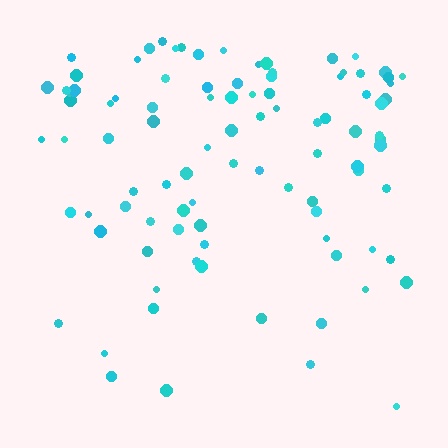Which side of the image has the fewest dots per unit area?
The bottom.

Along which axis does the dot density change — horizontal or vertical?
Vertical.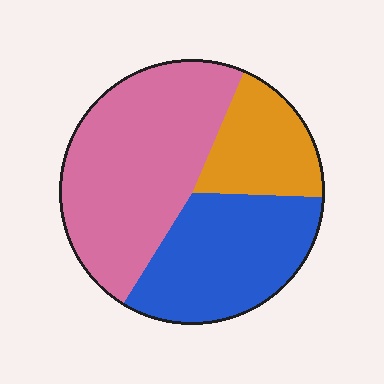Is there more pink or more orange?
Pink.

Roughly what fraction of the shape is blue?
Blue covers roughly 35% of the shape.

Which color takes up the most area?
Pink, at roughly 50%.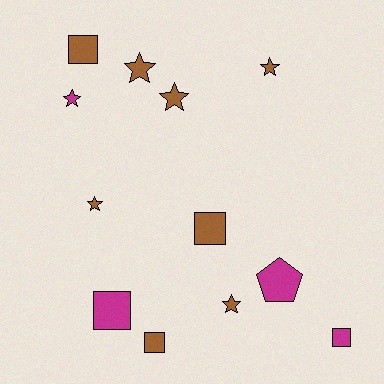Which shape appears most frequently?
Star, with 6 objects.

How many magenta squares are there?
There are 2 magenta squares.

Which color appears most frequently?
Brown, with 8 objects.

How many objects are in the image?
There are 12 objects.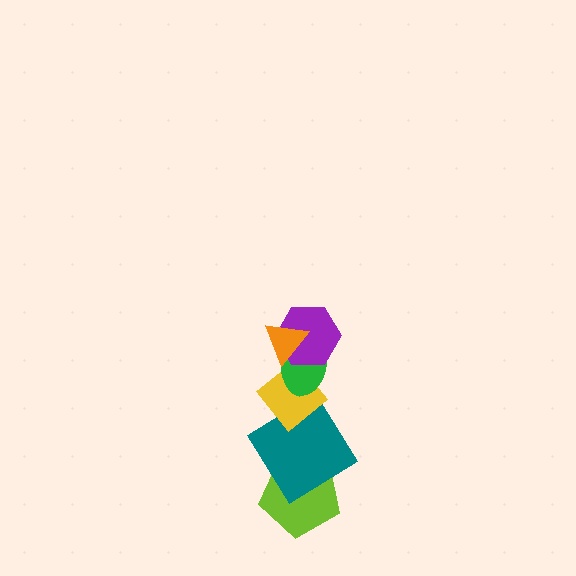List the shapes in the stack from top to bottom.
From top to bottom: the orange triangle, the purple hexagon, the green ellipse, the yellow diamond, the teal diamond, the lime pentagon.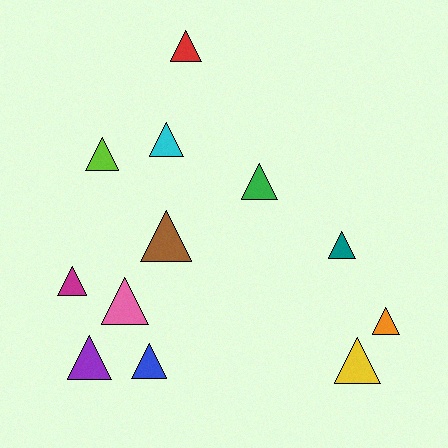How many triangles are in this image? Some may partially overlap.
There are 12 triangles.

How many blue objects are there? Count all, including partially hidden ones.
There is 1 blue object.